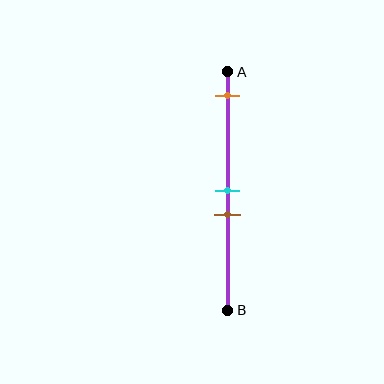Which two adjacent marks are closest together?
The cyan and brown marks are the closest adjacent pair.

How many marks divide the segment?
There are 3 marks dividing the segment.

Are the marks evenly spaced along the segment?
No, the marks are not evenly spaced.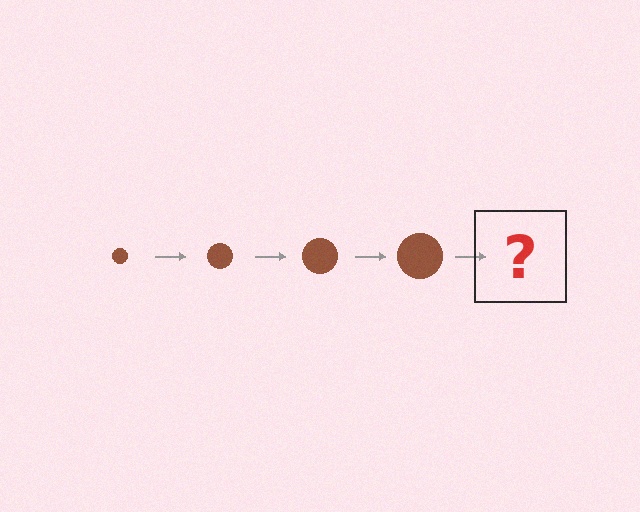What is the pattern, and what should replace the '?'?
The pattern is that the circle gets progressively larger each step. The '?' should be a brown circle, larger than the previous one.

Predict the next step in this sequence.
The next step is a brown circle, larger than the previous one.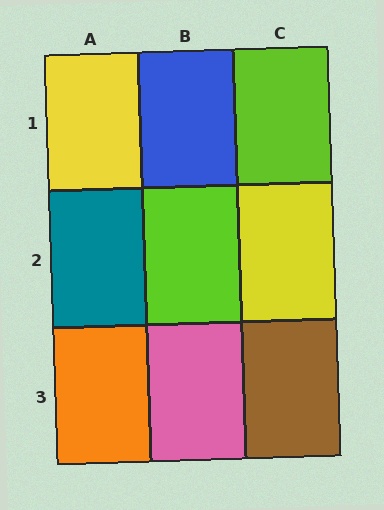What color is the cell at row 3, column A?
Orange.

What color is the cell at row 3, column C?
Brown.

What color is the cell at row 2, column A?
Teal.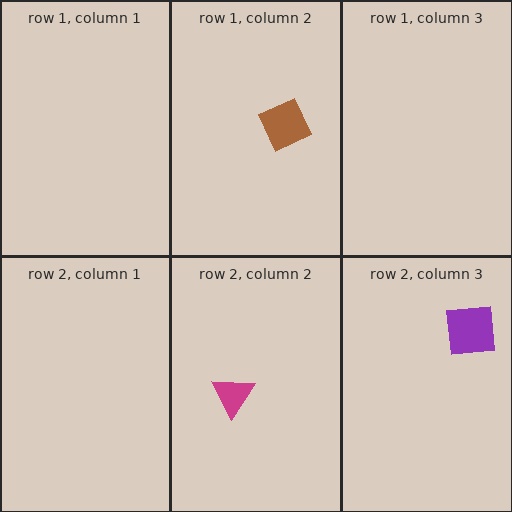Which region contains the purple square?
The row 2, column 3 region.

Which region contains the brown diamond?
The row 1, column 2 region.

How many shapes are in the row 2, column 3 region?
1.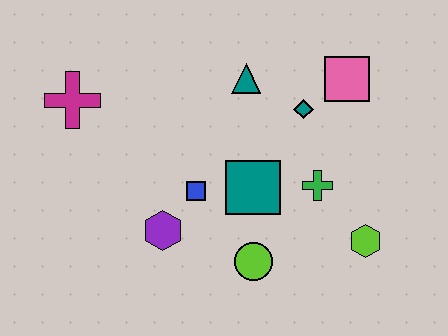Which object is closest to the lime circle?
The teal square is closest to the lime circle.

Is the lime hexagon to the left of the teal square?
No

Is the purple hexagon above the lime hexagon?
Yes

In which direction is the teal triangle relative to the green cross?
The teal triangle is above the green cross.